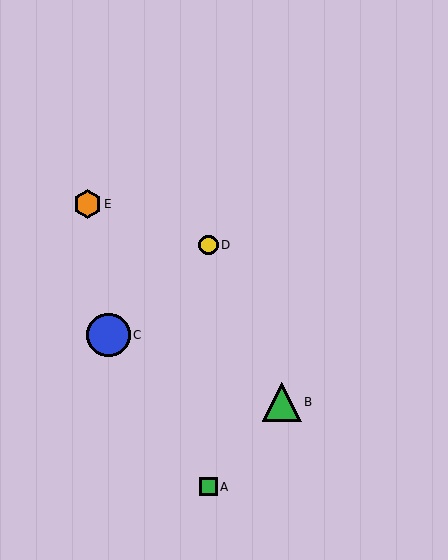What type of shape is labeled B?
Shape B is a green triangle.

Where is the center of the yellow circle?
The center of the yellow circle is at (208, 245).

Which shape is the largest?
The blue circle (labeled C) is the largest.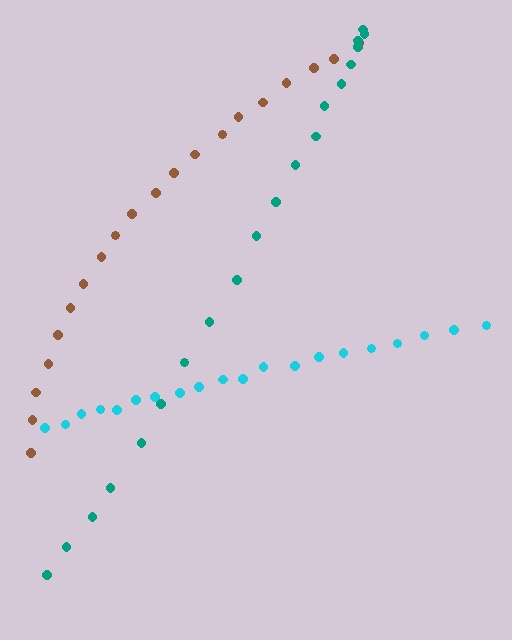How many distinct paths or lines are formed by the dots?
There are 3 distinct paths.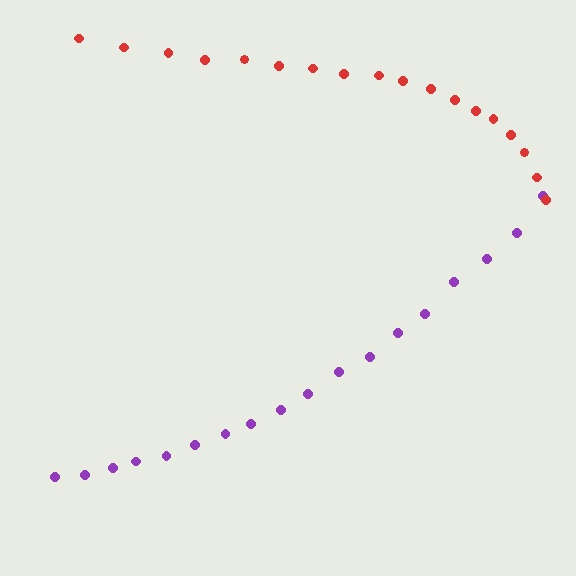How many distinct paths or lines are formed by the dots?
There are 2 distinct paths.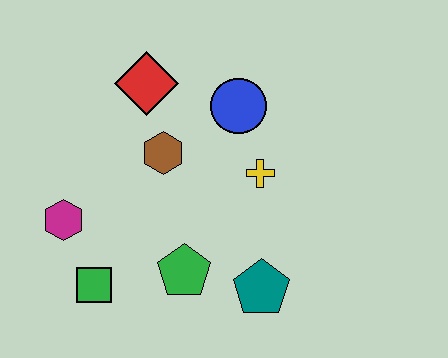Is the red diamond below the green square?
No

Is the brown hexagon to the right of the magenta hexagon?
Yes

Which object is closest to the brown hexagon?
The red diamond is closest to the brown hexagon.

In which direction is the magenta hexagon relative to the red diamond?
The magenta hexagon is below the red diamond.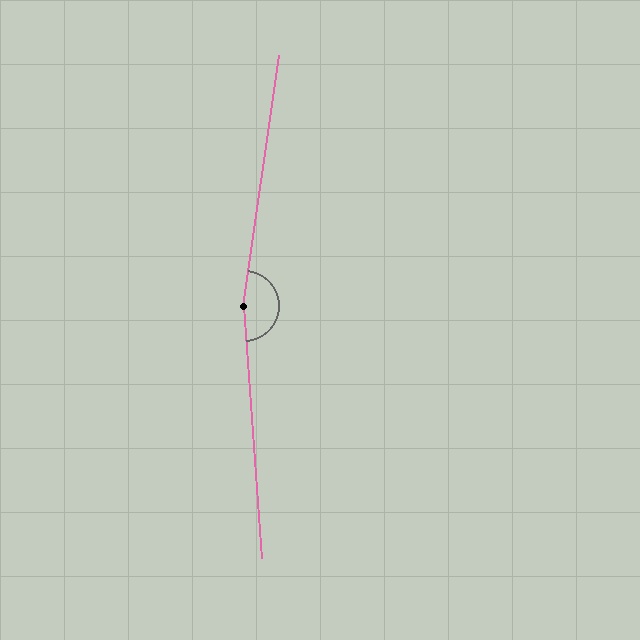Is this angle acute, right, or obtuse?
It is obtuse.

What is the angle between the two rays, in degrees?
Approximately 168 degrees.